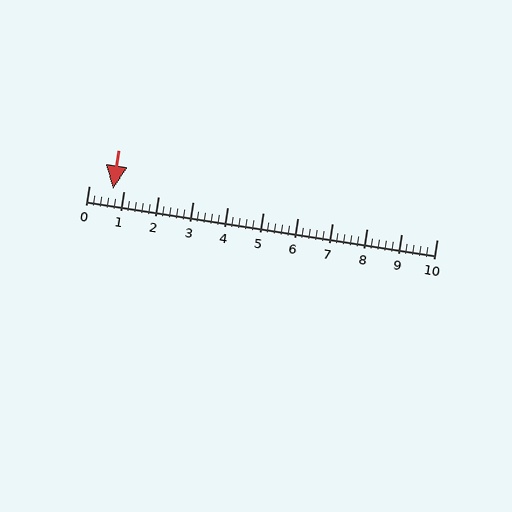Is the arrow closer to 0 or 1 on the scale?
The arrow is closer to 1.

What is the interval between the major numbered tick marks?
The major tick marks are spaced 1 units apart.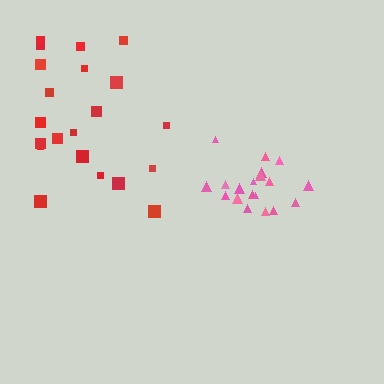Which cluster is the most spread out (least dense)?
Red.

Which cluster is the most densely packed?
Pink.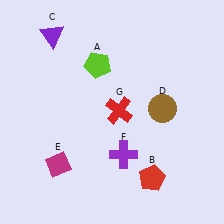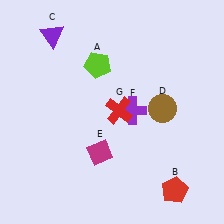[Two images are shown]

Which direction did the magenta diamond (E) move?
The magenta diamond (E) moved right.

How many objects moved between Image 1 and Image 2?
3 objects moved between the two images.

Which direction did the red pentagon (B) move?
The red pentagon (B) moved right.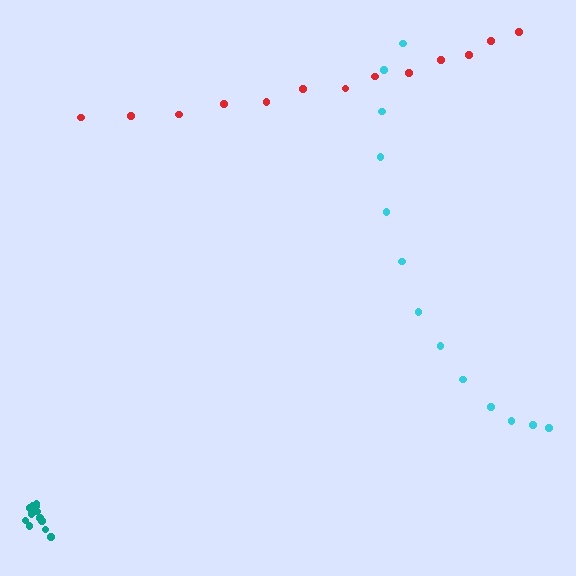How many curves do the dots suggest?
There are 3 distinct paths.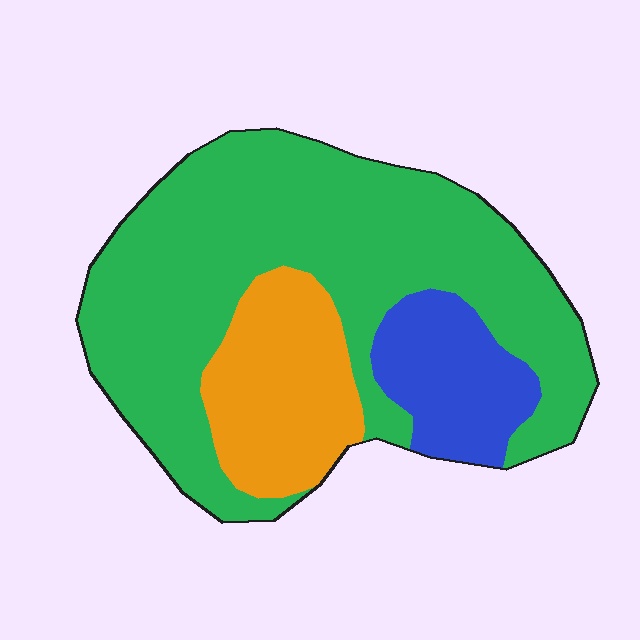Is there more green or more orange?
Green.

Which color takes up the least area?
Blue, at roughly 15%.